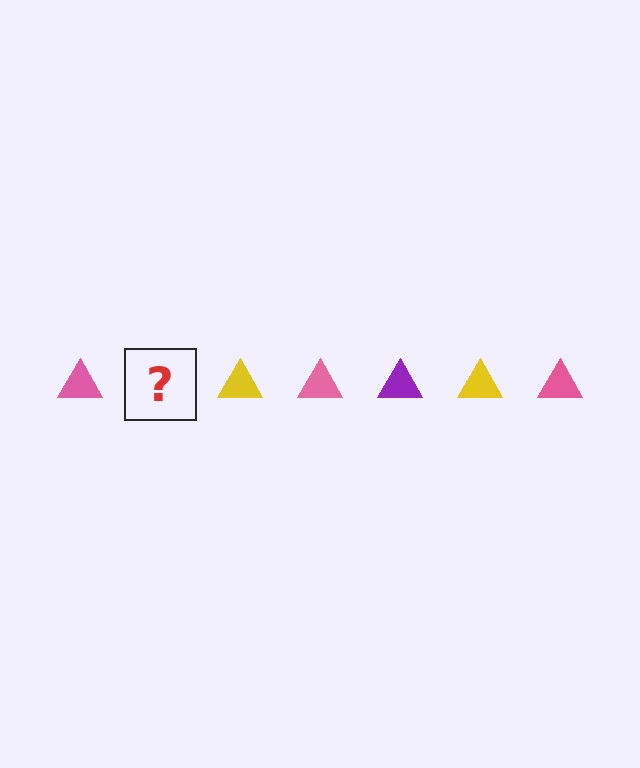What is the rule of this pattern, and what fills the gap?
The rule is that the pattern cycles through pink, purple, yellow triangles. The gap should be filled with a purple triangle.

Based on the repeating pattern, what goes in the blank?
The blank should be a purple triangle.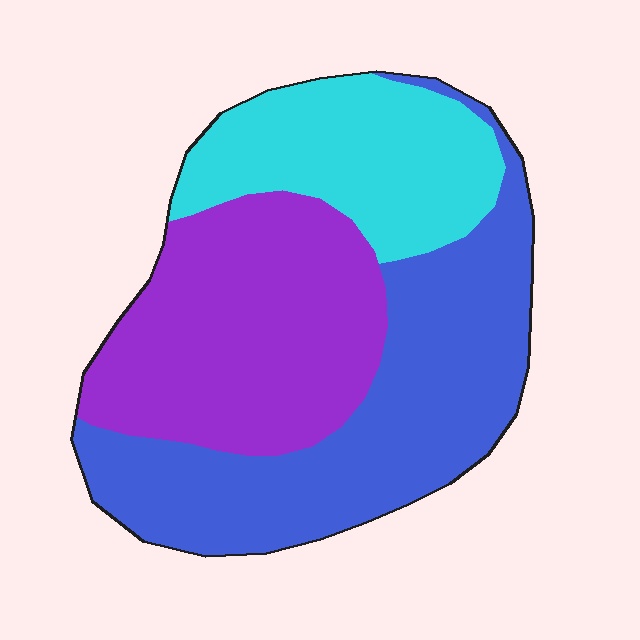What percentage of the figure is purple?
Purple covers around 35% of the figure.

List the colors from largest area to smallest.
From largest to smallest: blue, purple, cyan.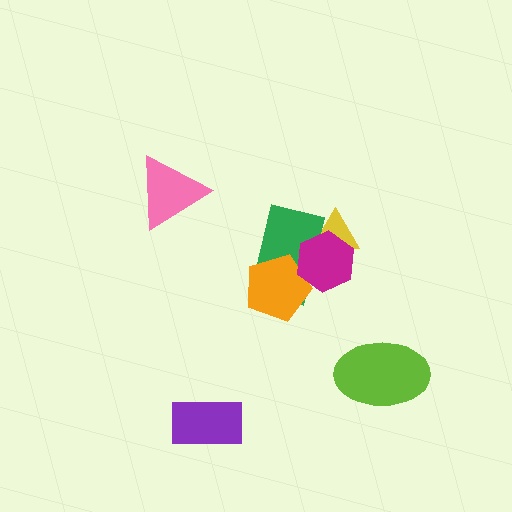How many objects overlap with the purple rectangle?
0 objects overlap with the purple rectangle.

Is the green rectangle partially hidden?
Yes, it is partially covered by another shape.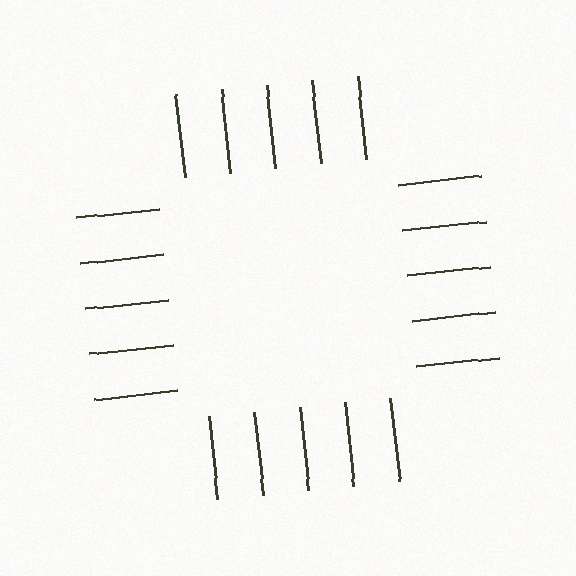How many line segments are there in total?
20 — 5 along each of the 4 edges.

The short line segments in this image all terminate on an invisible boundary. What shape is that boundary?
An illusory square — the line segments terminate on its edges but no continuous stroke is drawn.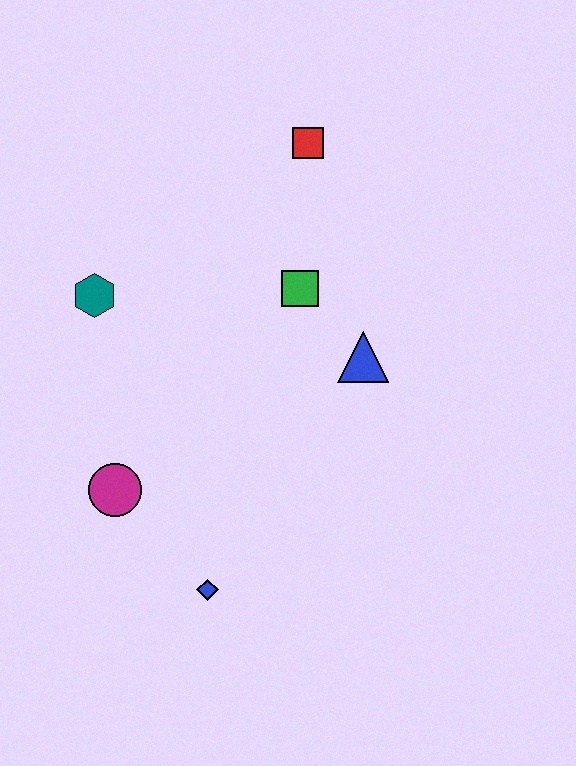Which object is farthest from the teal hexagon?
The blue diamond is farthest from the teal hexagon.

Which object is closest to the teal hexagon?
The magenta circle is closest to the teal hexagon.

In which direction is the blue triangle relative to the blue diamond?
The blue triangle is above the blue diamond.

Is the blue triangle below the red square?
Yes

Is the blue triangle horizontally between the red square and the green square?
No